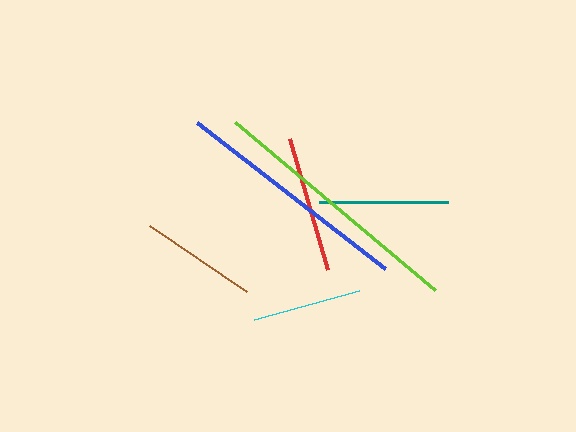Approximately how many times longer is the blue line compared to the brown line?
The blue line is approximately 2.0 times the length of the brown line.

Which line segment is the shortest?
The cyan line is the shortest at approximately 109 pixels.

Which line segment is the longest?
The lime line is the longest at approximately 261 pixels.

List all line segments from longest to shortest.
From longest to shortest: lime, blue, red, teal, brown, cyan.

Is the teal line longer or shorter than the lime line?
The lime line is longer than the teal line.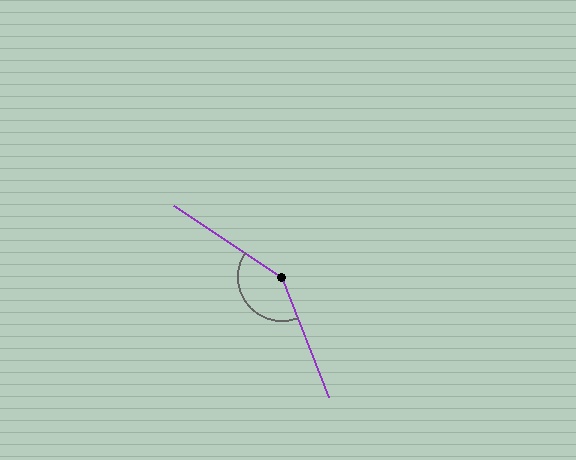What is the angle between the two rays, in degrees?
Approximately 145 degrees.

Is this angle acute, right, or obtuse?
It is obtuse.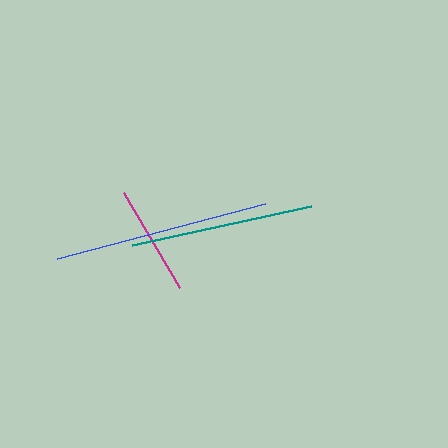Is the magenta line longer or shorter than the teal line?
The teal line is longer than the magenta line.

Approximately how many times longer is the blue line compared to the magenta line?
The blue line is approximately 2.0 times the length of the magenta line.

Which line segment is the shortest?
The magenta line is the shortest at approximately 110 pixels.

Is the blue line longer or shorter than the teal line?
The blue line is longer than the teal line.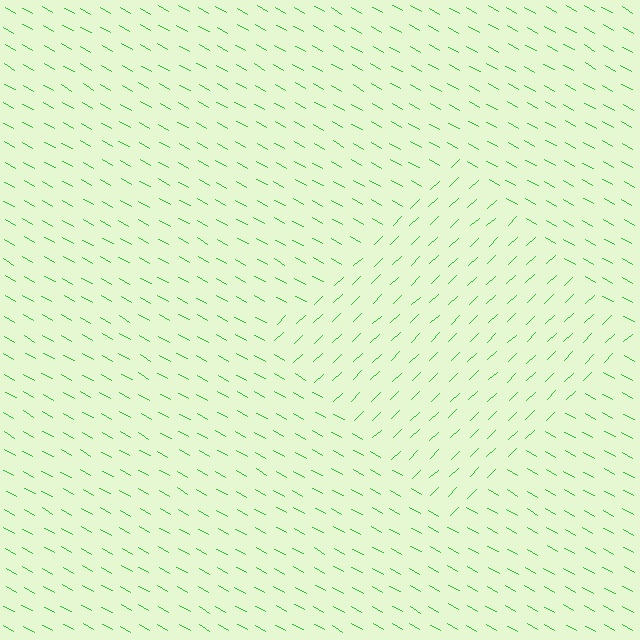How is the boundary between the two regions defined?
The boundary is defined purely by a change in line orientation (approximately 73 degrees difference). All lines are the same color and thickness.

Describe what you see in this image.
The image is filled with small green line segments. A diamond region in the image has lines oriented differently from the surrounding lines, creating a visible texture boundary.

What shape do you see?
I see a diamond.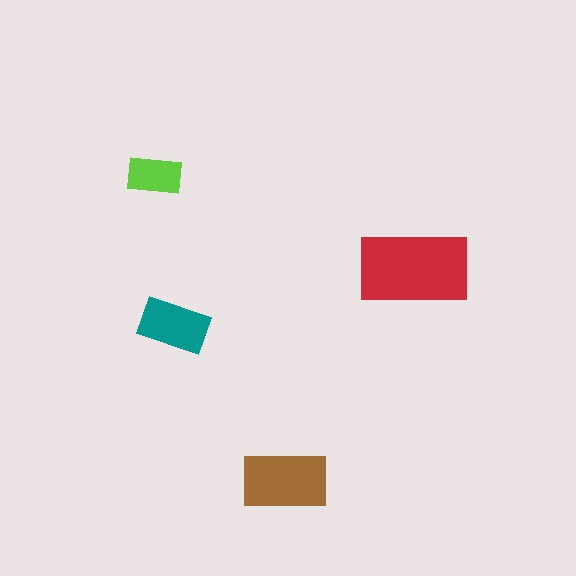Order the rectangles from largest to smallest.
the red one, the brown one, the teal one, the lime one.